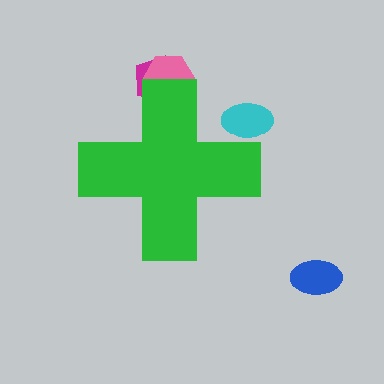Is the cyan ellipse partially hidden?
Yes, the cyan ellipse is partially hidden behind the green cross.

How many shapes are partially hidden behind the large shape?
3 shapes are partially hidden.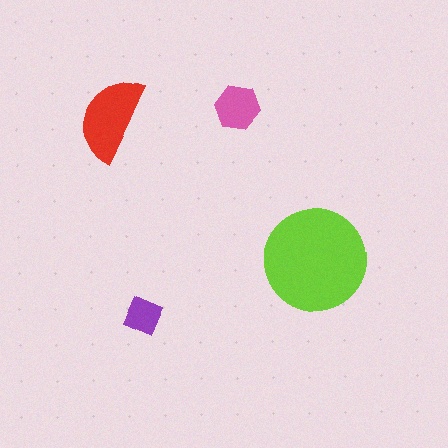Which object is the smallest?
The purple diamond.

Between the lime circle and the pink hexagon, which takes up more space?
The lime circle.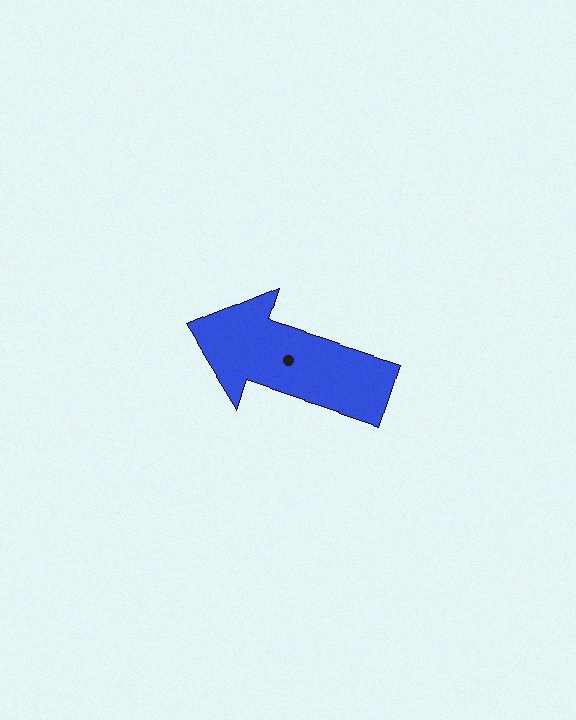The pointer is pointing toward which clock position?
Roughly 10 o'clock.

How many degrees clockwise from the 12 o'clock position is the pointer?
Approximately 288 degrees.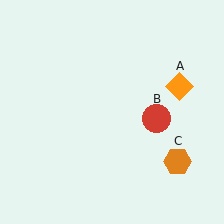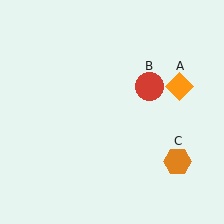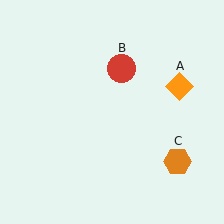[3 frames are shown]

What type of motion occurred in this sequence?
The red circle (object B) rotated counterclockwise around the center of the scene.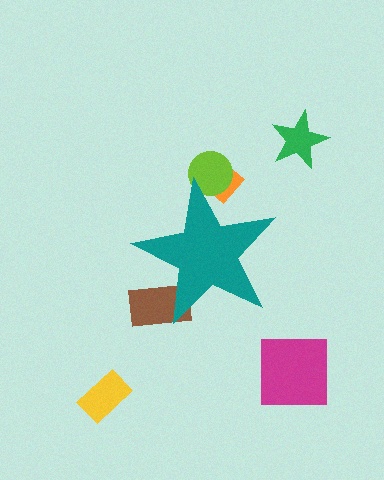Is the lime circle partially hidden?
Yes, the lime circle is partially hidden behind the teal star.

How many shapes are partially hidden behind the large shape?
3 shapes are partially hidden.